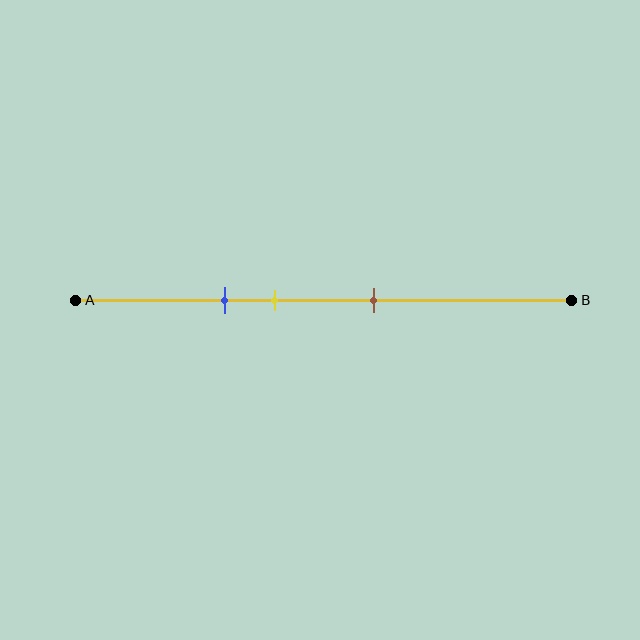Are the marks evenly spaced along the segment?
Yes, the marks are approximately evenly spaced.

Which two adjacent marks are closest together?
The blue and yellow marks are the closest adjacent pair.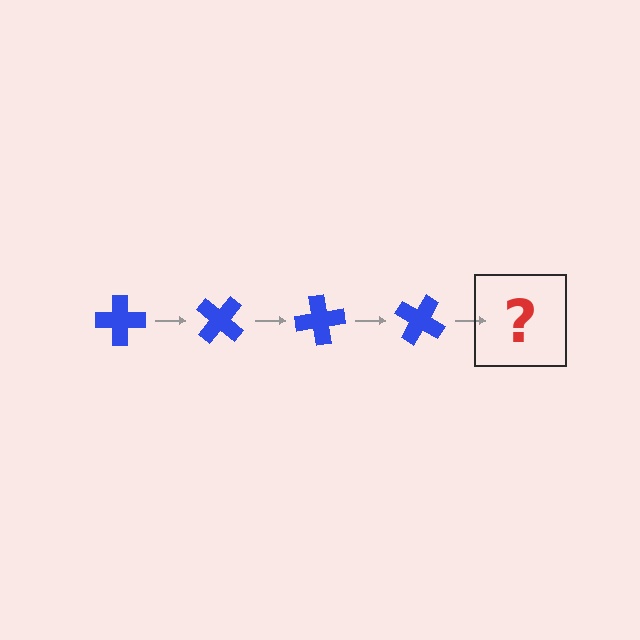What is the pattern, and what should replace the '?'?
The pattern is that the cross rotates 40 degrees each step. The '?' should be a blue cross rotated 160 degrees.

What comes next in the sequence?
The next element should be a blue cross rotated 160 degrees.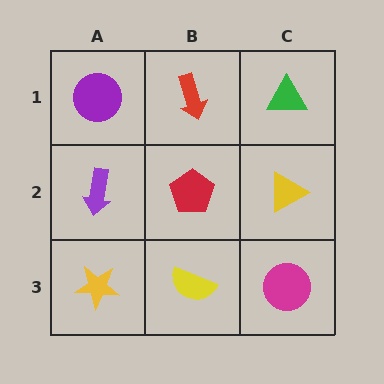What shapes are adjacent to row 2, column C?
A green triangle (row 1, column C), a magenta circle (row 3, column C), a red pentagon (row 2, column B).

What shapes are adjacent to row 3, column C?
A yellow triangle (row 2, column C), a yellow semicircle (row 3, column B).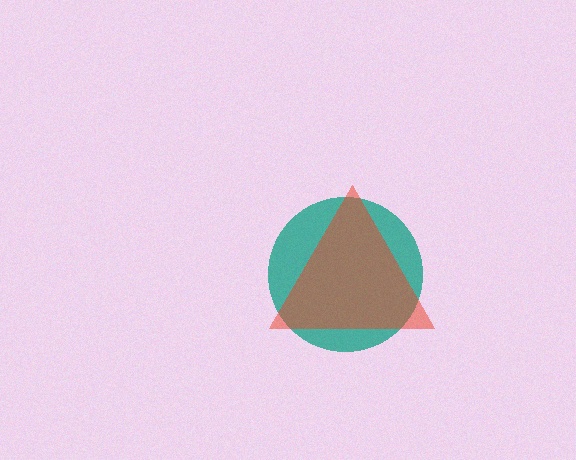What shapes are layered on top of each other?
The layered shapes are: a teal circle, a red triangle.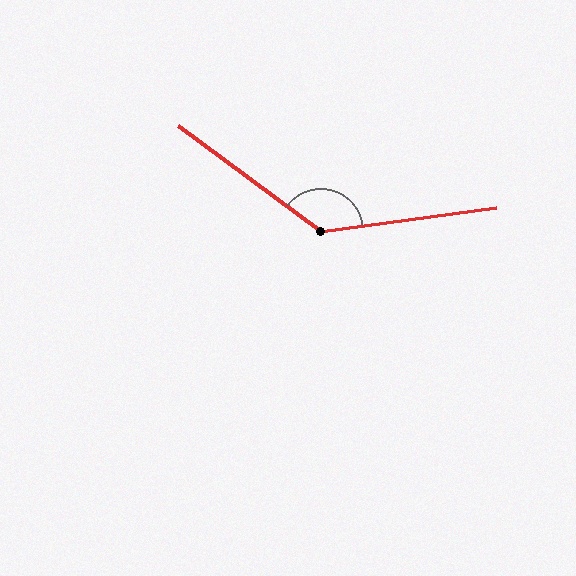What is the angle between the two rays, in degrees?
Approximately 136 degrees.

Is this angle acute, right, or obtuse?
It is obtuse.